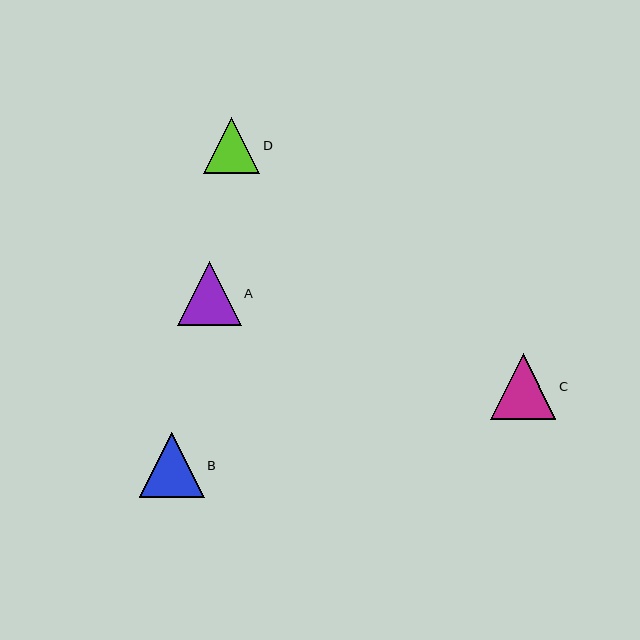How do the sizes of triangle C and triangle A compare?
Triangle C and triangle A are approximately the same size.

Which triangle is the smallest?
Triangle D is the smallest with a size of approximately 56 pixels.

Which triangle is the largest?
Triangle C is the largest with a size of approximately 65 pixels.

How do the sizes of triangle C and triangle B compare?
Triangle C and triangle B are approximately the same size.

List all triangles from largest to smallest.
From largest to smallest: C, B, A, D.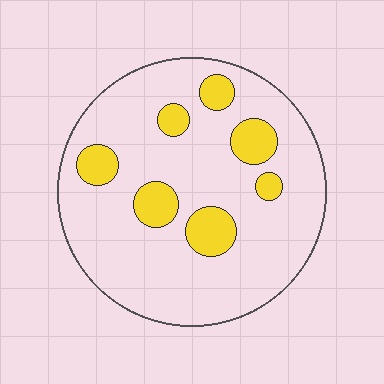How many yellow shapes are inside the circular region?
7.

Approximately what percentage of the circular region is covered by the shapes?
Approximately 15%.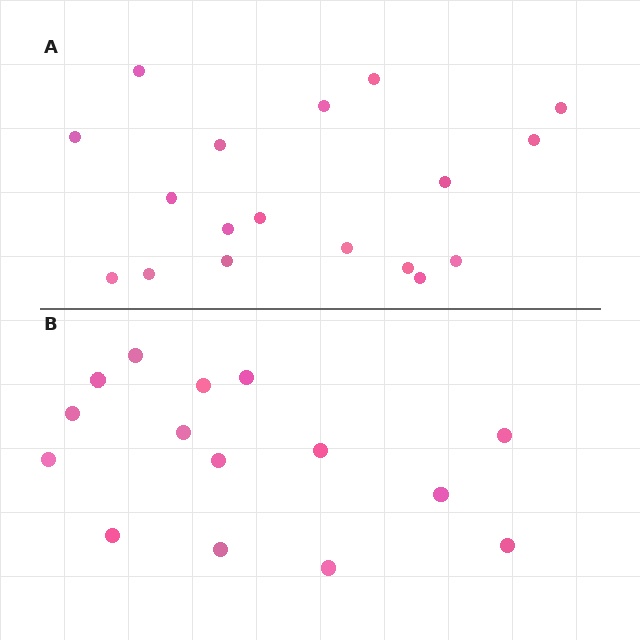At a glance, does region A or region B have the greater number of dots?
Region A (the top region) has more dots.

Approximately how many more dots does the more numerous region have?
Region A has just a few more — roughly 2 or 3 more dots than region B.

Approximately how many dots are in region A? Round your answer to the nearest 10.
About 20 dots. (The exact count is 18, which rounds to 20.)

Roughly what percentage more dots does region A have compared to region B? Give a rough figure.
About 20% more.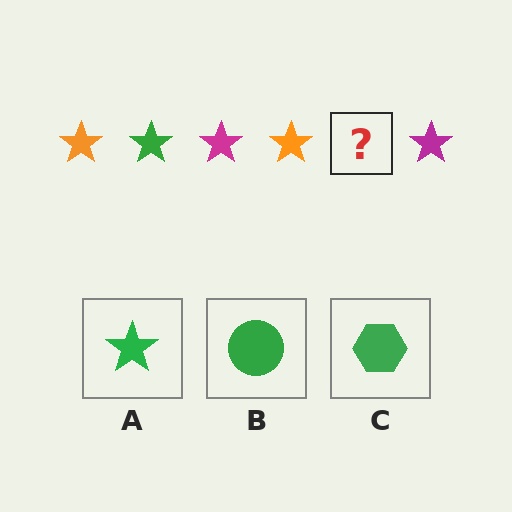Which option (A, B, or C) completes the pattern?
A.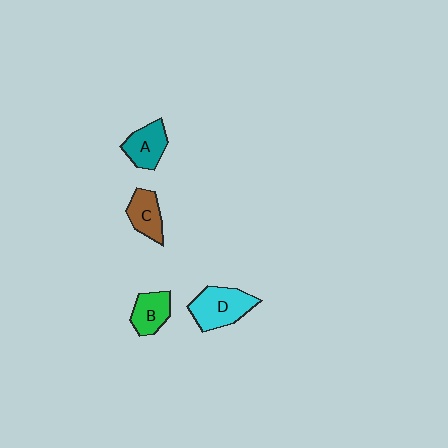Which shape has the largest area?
Shape D (cyan).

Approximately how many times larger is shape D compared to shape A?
Approximately 1.4 times.